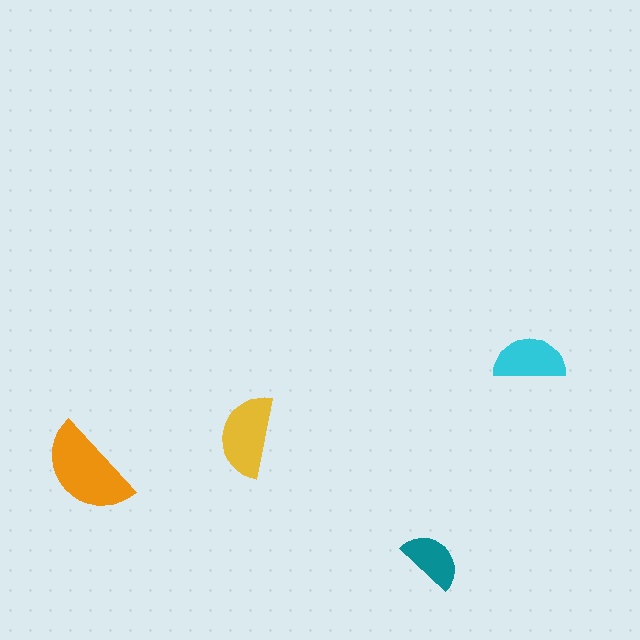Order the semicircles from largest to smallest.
the orange one, the yellow one, the cyan one, the teal one.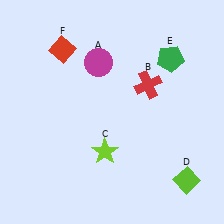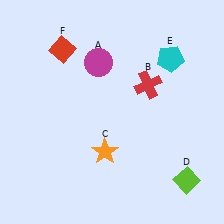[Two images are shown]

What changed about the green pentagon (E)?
In Image 1, E is green. In Image 2, it changed to cyan.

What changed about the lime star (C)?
In Image 1, C is lime. In Image 2, it changed to orange.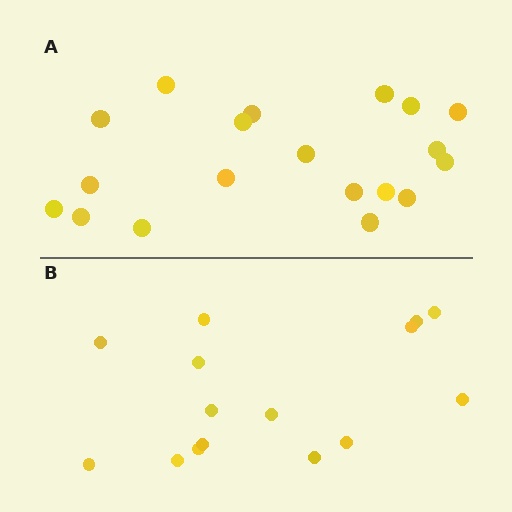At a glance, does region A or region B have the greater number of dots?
Region A (the top region) has more dots.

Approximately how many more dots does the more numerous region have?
Region A has about 4 more dots than region B.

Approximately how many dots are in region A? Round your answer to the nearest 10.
About 20 dots. (The exact count is 19, which rounds to 20.)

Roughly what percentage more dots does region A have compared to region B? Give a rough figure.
About 25% more.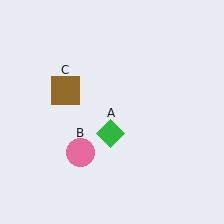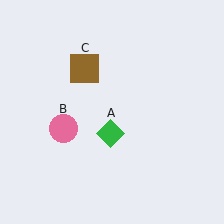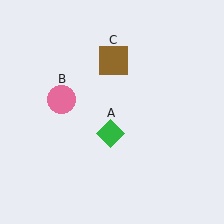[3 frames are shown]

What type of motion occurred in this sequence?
The pink circle (object B), brown square (object C) rotated clockwise around the center of the scene.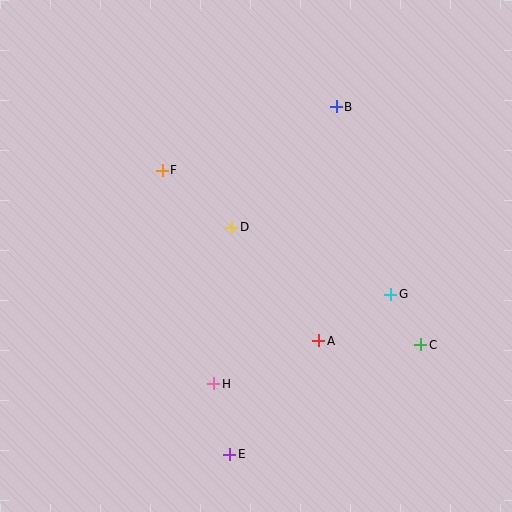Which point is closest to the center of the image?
Point D at (232, 227) is closest to the center.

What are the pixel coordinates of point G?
Point G is at (391, 294).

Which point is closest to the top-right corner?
Point B is closest to the top-right corner.